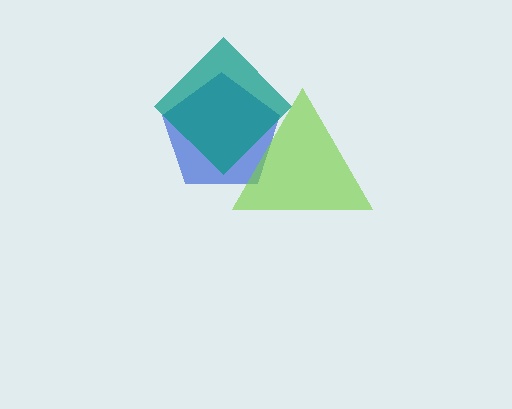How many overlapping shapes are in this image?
There are 3 overlapping shapes in the image.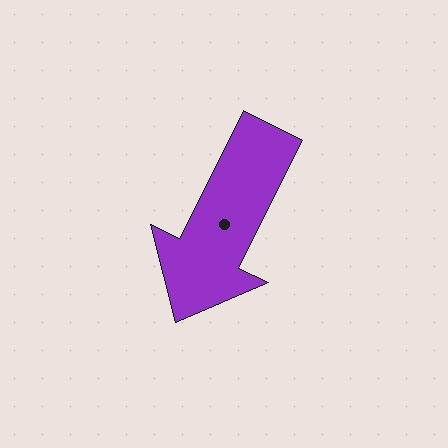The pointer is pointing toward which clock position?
Roughly 7 o'clock.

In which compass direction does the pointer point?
Southwest.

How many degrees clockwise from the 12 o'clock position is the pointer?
Approximately 206 degrees.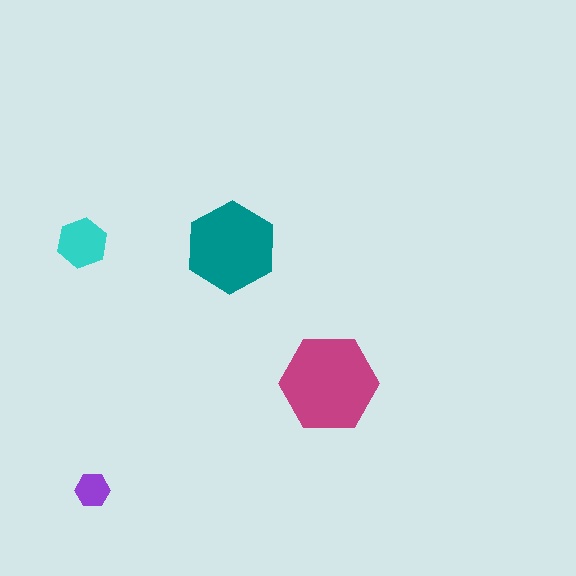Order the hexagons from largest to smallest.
the magenta one, the teal one, the cyan one, the purple one.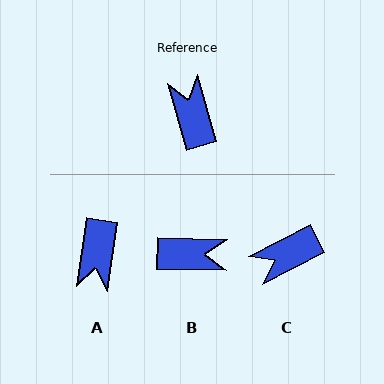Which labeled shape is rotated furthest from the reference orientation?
A, about 156 degrees away.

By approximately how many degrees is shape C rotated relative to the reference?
Approximately 101 degrees counter-clockwise.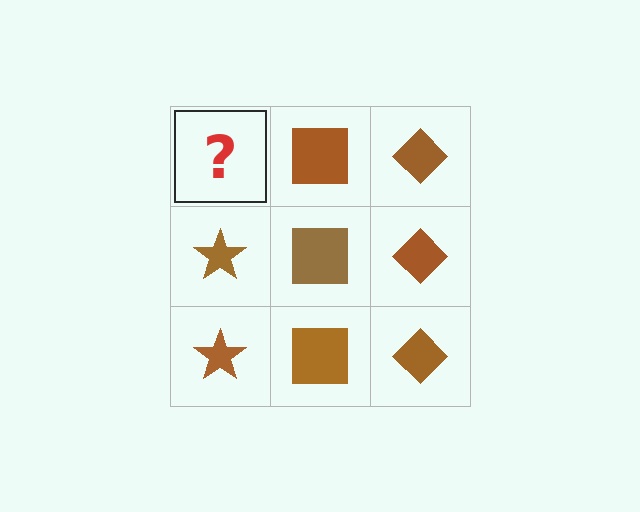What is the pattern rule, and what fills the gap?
The rule is that each column has a consistent shape. The gap should be filled with a brown star.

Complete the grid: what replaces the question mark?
The question mark should be replaced with a brown star.